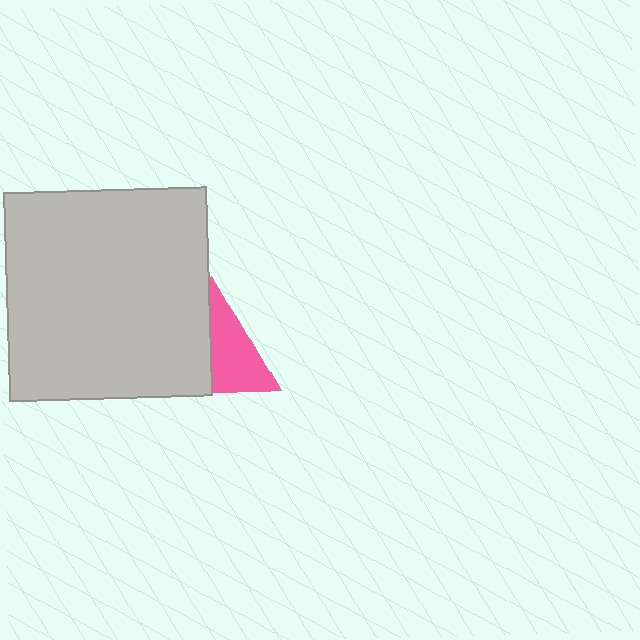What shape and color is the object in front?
The object in front is a light gray rectangle.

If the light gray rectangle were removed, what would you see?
You would see the complete pink triangle.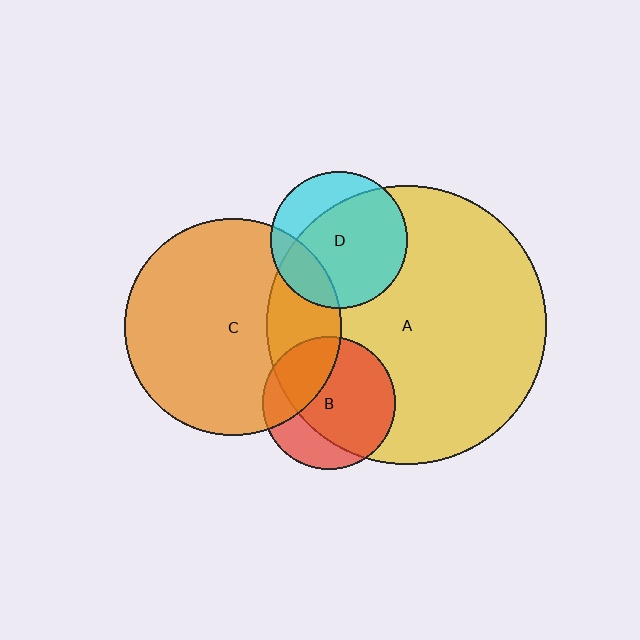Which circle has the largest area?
Circle A (yellow).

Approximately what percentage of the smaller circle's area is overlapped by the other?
Approximately 25%.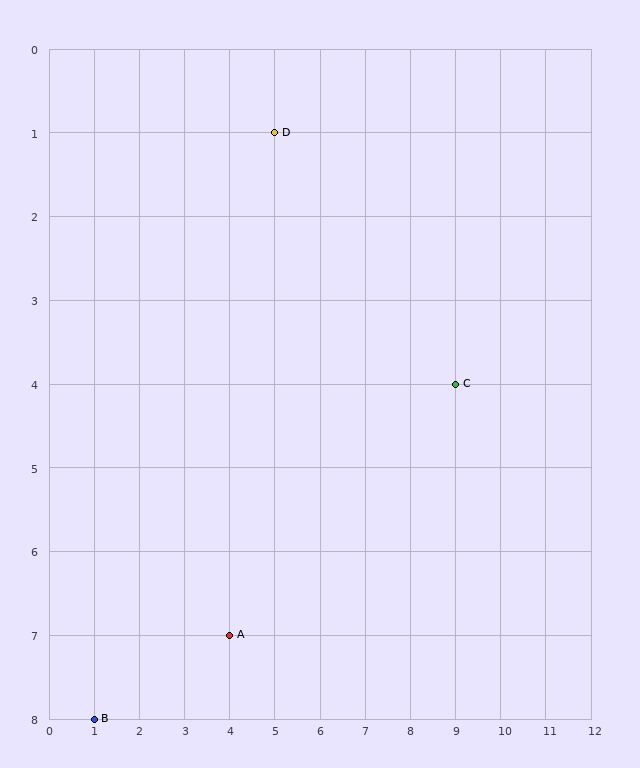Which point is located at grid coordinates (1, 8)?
Point B is at (1, 8).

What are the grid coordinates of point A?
Point A is at grid coordinates (4, 7).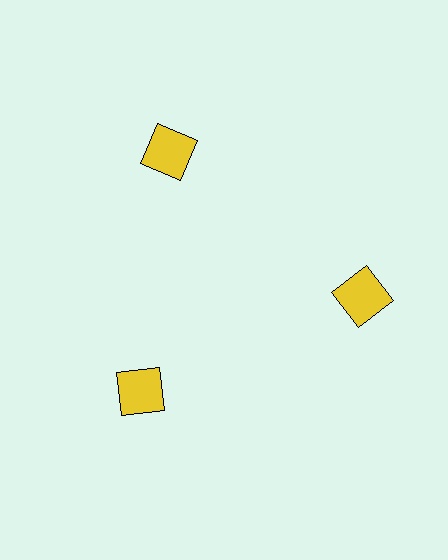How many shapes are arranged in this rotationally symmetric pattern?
There are 3 shapes, arranged in 3 groups of 1.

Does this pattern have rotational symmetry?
Yes, this pattern has 3-fold rotational symmetry. It looks the same after rotating 120 degrees around the center.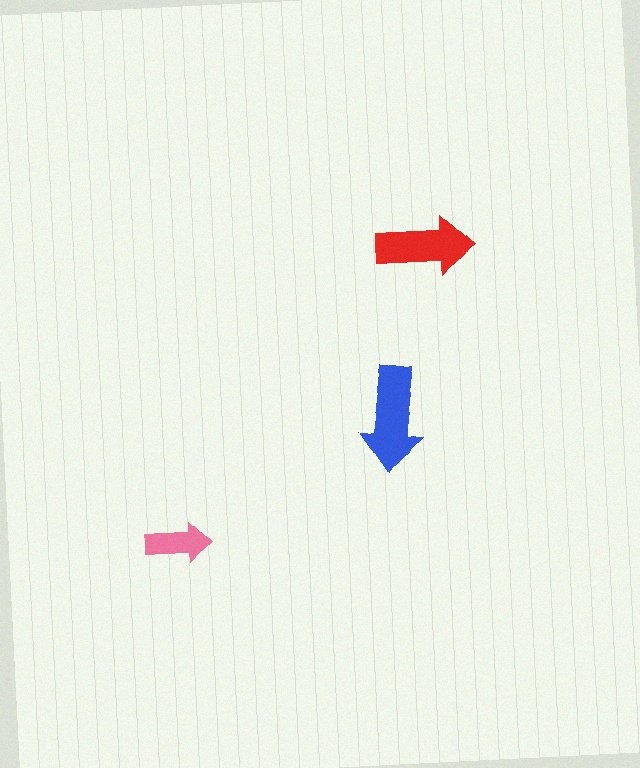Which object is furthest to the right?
The red arrow is rightmost.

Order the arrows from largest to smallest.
the blue one, the red one, the pink one.